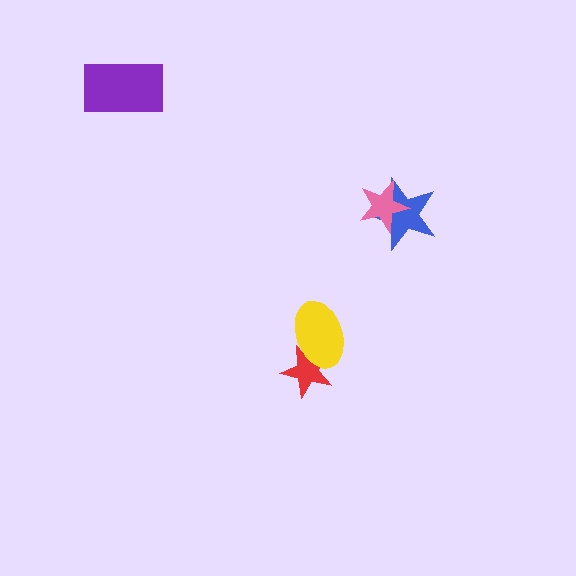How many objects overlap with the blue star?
1 object overlaps with the blue star.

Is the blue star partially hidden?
Yes, it is partially covered by another shape.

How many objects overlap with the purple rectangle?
0 objects overlap with the purple rectangle.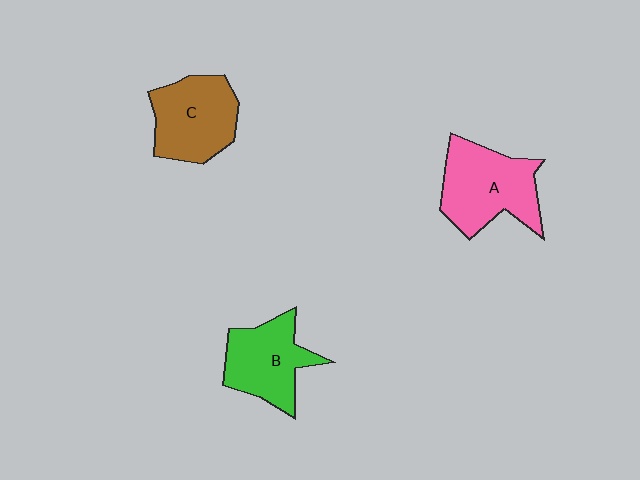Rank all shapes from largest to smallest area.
From largest to smallest: A (pink), C (brown), B (green).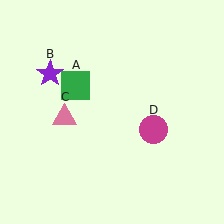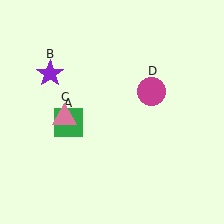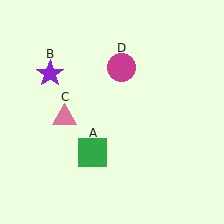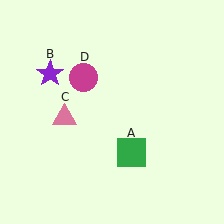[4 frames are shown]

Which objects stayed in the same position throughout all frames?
Purple star (object B) and pink triangle (object C) remained stationary.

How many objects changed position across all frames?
2 objects changed position: green square (object A), magenta circle (object D).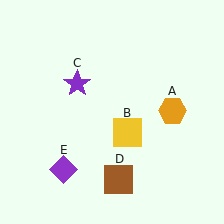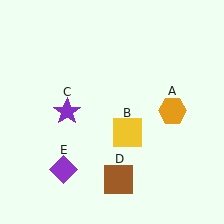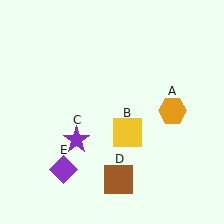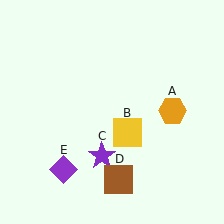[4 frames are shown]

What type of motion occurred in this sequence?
The purple star (object C) rotated counterclockwise around the center of the scene.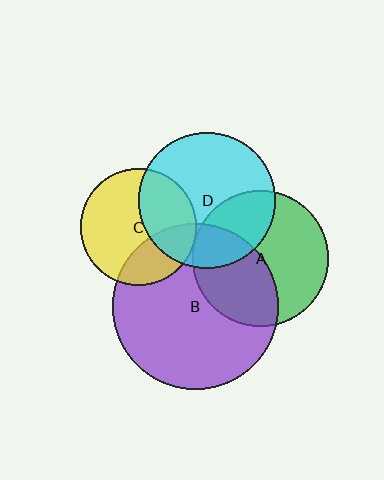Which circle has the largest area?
Circle B (purple).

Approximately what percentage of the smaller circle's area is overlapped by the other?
Approximately 30%.